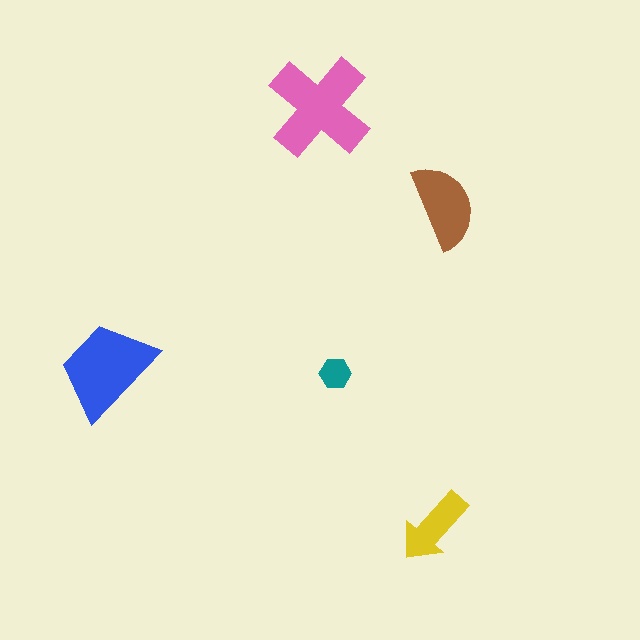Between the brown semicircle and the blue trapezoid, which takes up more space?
The blue trapezoid.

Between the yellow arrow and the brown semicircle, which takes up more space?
The brown semicircle.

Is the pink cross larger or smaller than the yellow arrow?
Larger.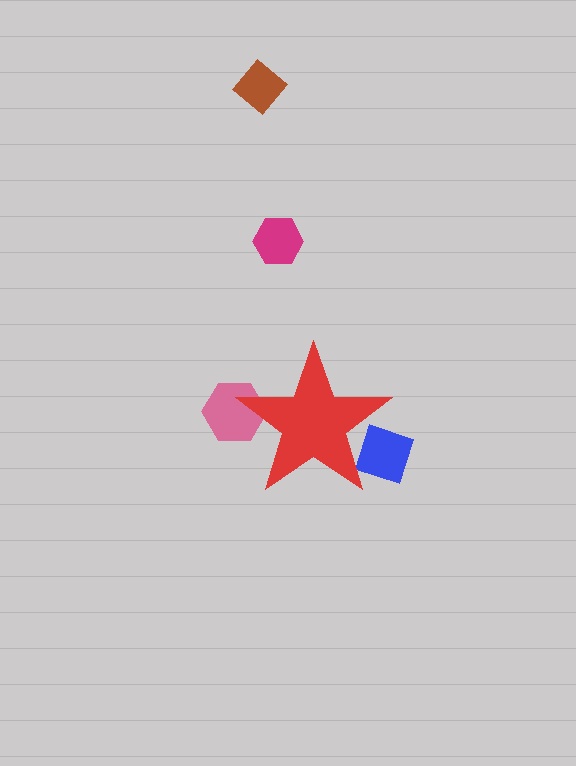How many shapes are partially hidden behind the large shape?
2 shapes are partially hidden.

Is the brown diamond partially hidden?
No, the brown diamond is fully visible.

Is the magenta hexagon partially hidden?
No, the magenta hexagon is fully visible.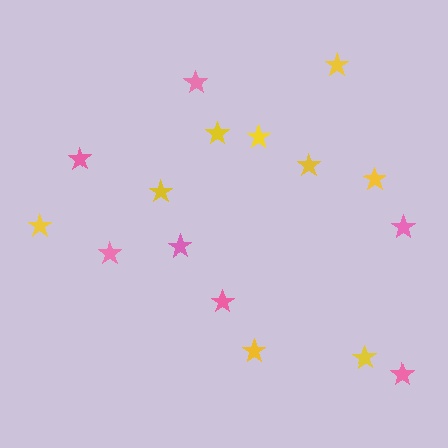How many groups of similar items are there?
There are 2 groups: one group of yellow stars (9) and one group of pink stars (7).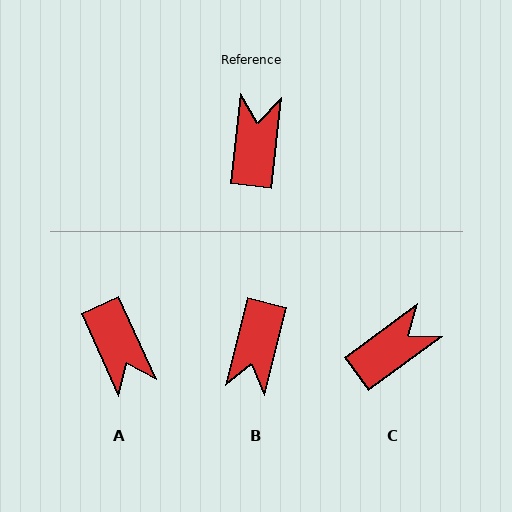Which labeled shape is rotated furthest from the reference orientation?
B, about 172 degrees away.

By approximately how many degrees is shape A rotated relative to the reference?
Approximately 150 degrees clockwise.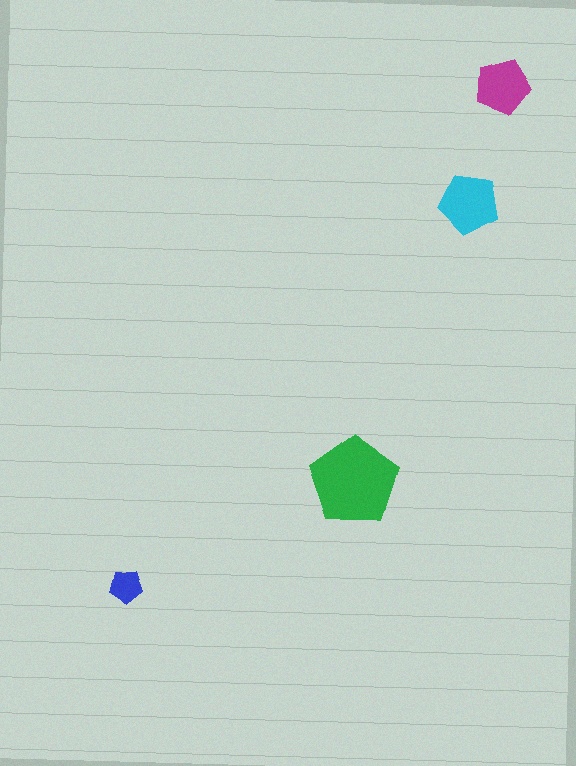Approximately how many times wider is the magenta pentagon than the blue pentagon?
About 1.5 times wider.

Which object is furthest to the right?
The magenta pentagon is rightmost.